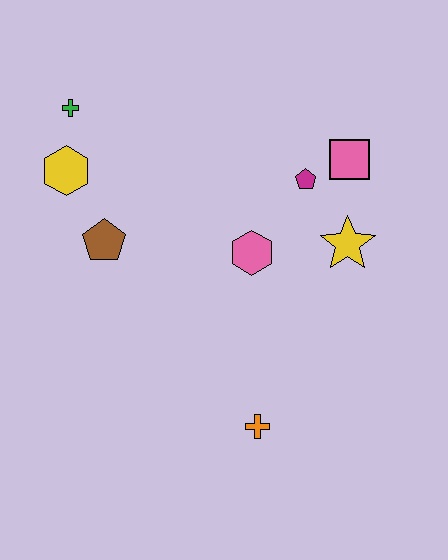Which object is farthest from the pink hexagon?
The green cross is farthest from the pink hexagon.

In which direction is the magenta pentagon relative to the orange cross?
The magenta pentagon is above the orange cross.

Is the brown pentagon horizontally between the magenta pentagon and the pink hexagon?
No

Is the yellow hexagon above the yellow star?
Yes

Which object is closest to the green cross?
The yellow hexagon is closest to the green cross.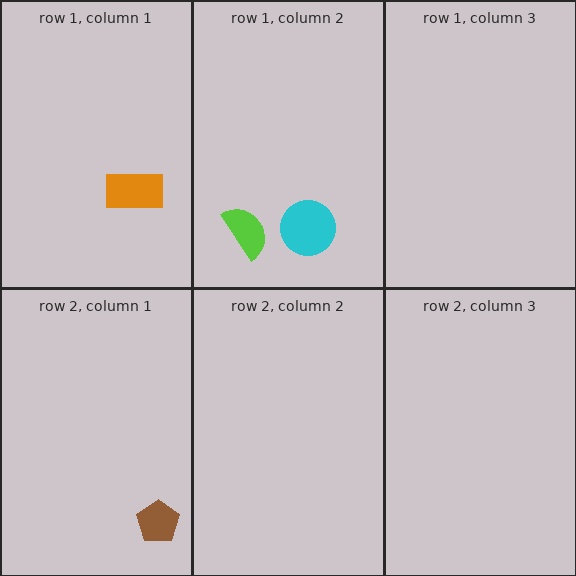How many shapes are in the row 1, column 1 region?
1.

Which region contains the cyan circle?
The row 1, column 2 region.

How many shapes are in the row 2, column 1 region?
1.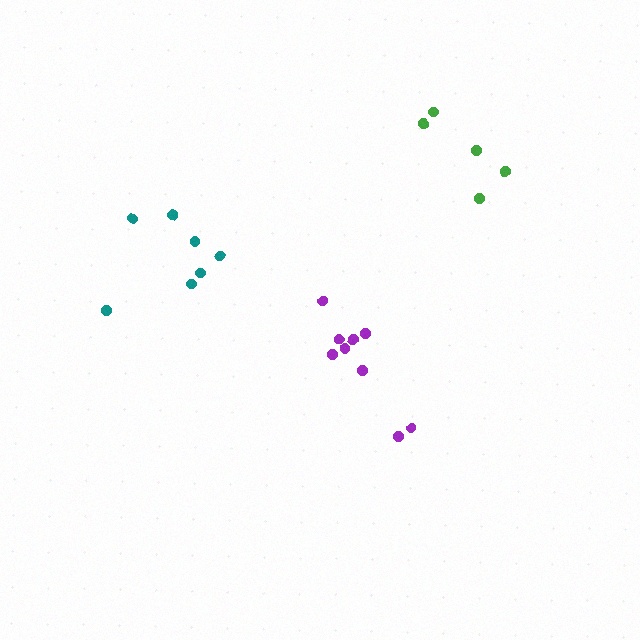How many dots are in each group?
Group 1: 7 dots, Group 2: 9 dots, Group 3: 5 dots (21 total).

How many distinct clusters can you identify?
There are 3 distinct clusters.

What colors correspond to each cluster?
The clusters are colored: teal, purple, green.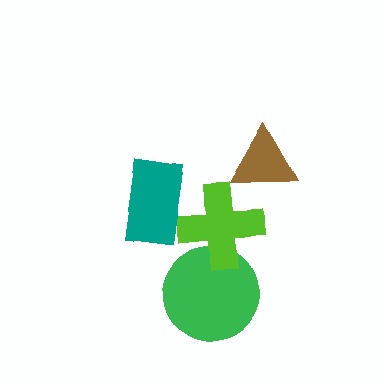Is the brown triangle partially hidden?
No, no other shape covers it.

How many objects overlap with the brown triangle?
0 objects overlap with the brown triangle.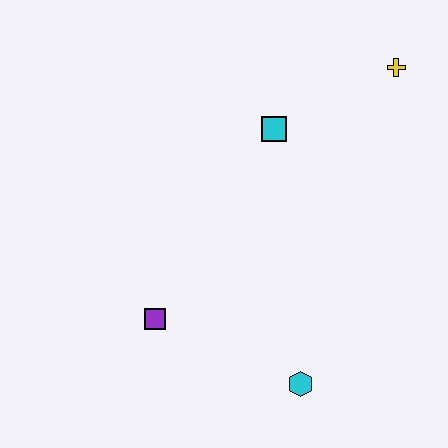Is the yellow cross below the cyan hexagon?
No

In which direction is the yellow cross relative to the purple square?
The yellow cross is above the purple square.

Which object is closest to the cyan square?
The yellow cross is closest to the cyan square.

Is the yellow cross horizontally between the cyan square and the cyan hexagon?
No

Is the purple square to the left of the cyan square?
Yes